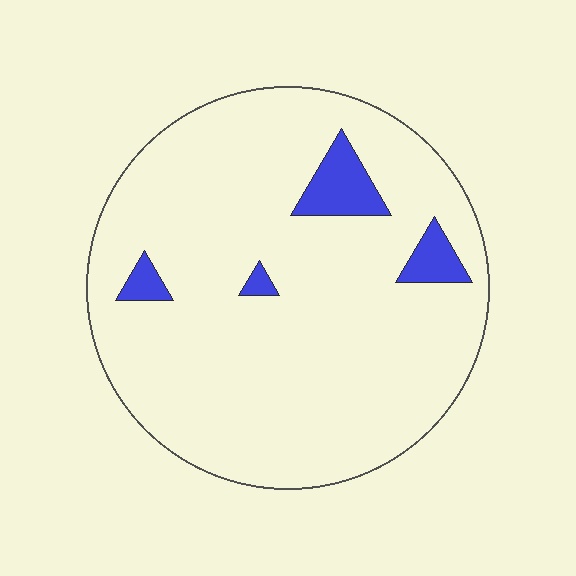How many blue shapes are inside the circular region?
4.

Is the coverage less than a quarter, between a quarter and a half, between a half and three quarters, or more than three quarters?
Less than a quarter.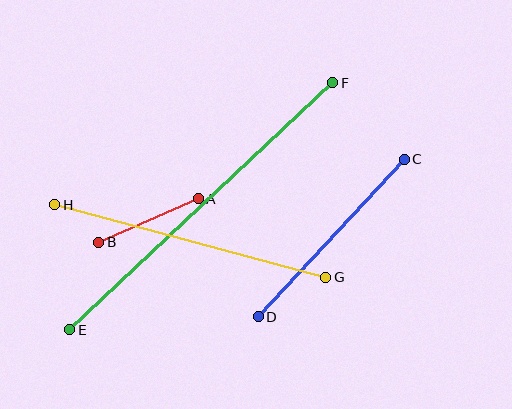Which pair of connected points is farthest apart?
Points E and F are farthest apart.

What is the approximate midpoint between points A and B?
The midpoint is at approximately (148, 221) pixels.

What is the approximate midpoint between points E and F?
The midpoint is at approximately (201, 206) pixels.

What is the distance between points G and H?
The distance is approximately 280 pixels.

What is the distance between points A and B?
The distance is approximately 108 pixels.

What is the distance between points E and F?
The distance is approximately 361 pixels.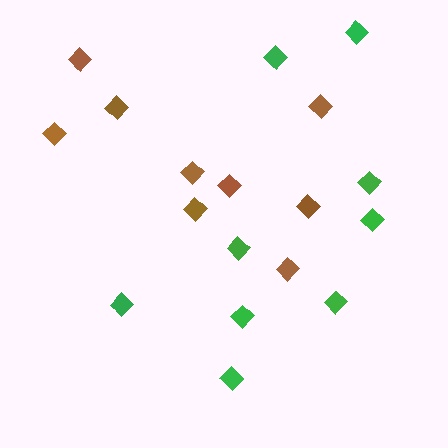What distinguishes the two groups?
There are 2 groups: one group of brown diamonds (9) and one group of green diamonds (9).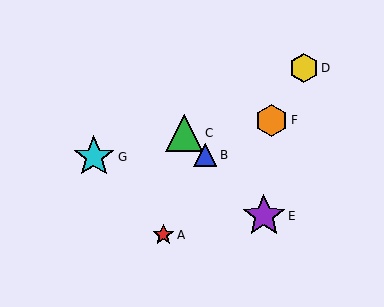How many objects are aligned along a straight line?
3 objects (B, C, E) are aligned along a straight line.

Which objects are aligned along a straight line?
Objects B, C, E are aligned along a straight line.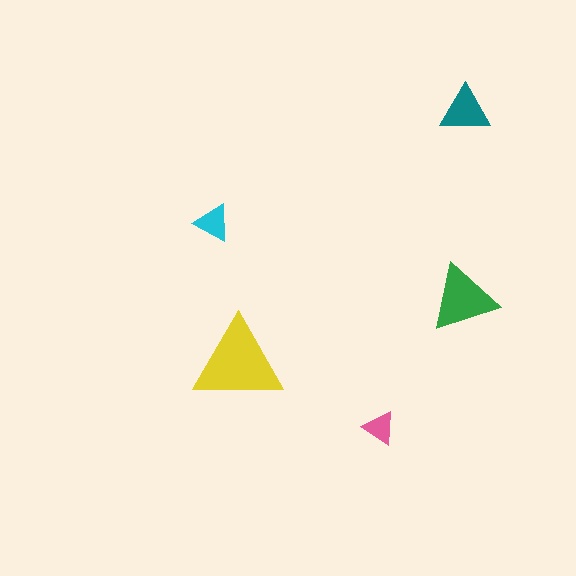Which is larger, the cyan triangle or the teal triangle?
The teal one.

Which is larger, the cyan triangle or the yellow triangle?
The yellow one.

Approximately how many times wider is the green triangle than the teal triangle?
About 1.5 times wider.